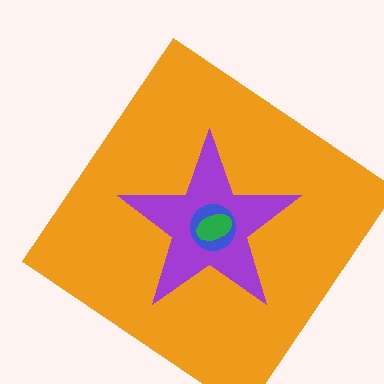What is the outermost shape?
The orange diamond.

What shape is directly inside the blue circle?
The green ellipse.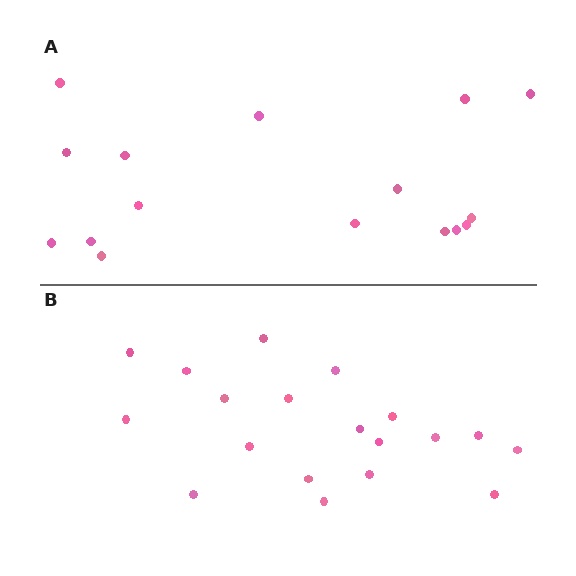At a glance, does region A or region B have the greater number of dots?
Region B (the bottom region) has more dots.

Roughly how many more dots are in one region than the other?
Region B has just a few more — roughly 2 or 3 more dots than region A.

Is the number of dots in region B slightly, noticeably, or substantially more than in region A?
Region B has only slightly more — the two regions are fairly close. The ratio is roughly 1.2 to 1.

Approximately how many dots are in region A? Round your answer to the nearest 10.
About 20 dots. (The exact count is 16, which rounds to 20.)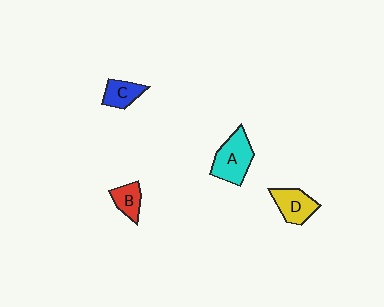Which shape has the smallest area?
Shape B (red).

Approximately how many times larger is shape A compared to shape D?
Approximately 1.3 times.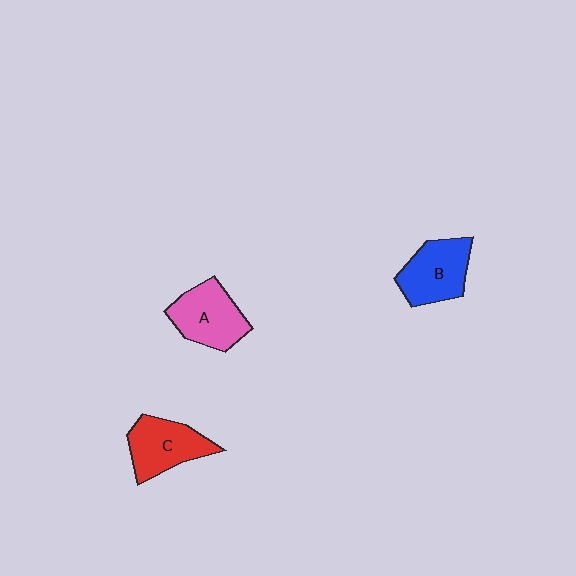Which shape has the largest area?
Shape A (pink).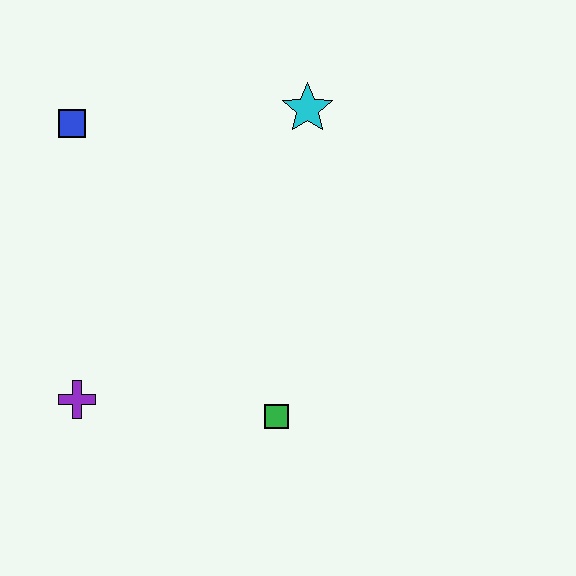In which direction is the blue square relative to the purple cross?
The blue square is above the purple cross.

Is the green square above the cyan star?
No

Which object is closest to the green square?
The purple cross is closest to the green square.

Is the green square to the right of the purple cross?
Yes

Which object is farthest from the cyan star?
The purple cross is farthest from the cyan star.